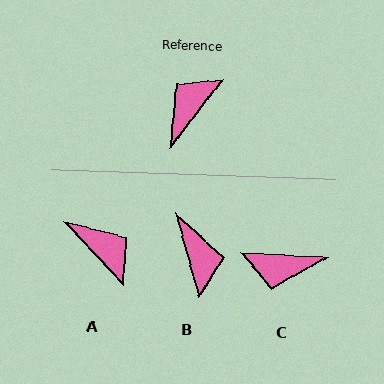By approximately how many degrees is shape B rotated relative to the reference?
Approximately 127 degrees clockwise.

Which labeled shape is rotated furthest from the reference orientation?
B, about 127 degrees away.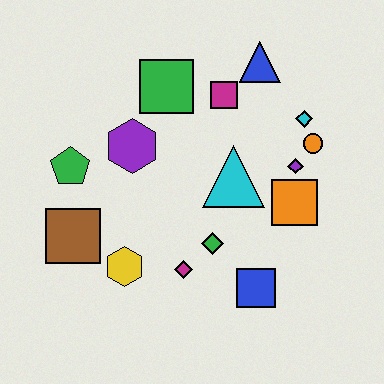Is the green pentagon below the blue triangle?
Yes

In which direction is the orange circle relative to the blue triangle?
The orange circle is below the blue triangle.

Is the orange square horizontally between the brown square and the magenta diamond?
No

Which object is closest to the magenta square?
The blue triangle is closest to the magenta square.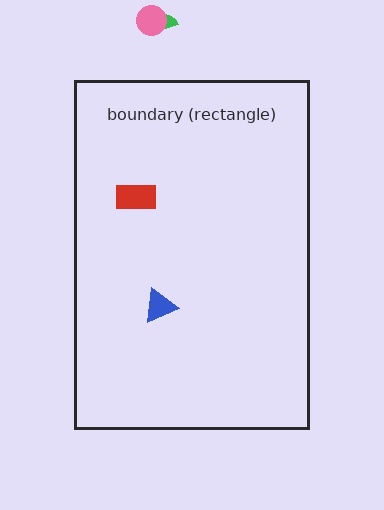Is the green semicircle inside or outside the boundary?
Outside.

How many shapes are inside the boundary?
2 inside, 2 outside.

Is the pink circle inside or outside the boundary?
Outside.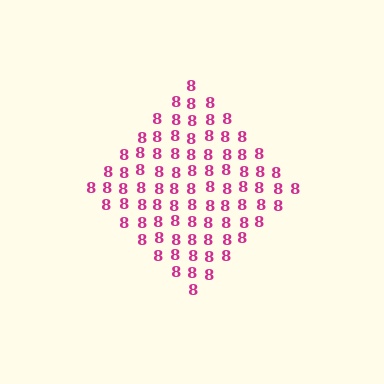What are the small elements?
The small elements are digit 8's.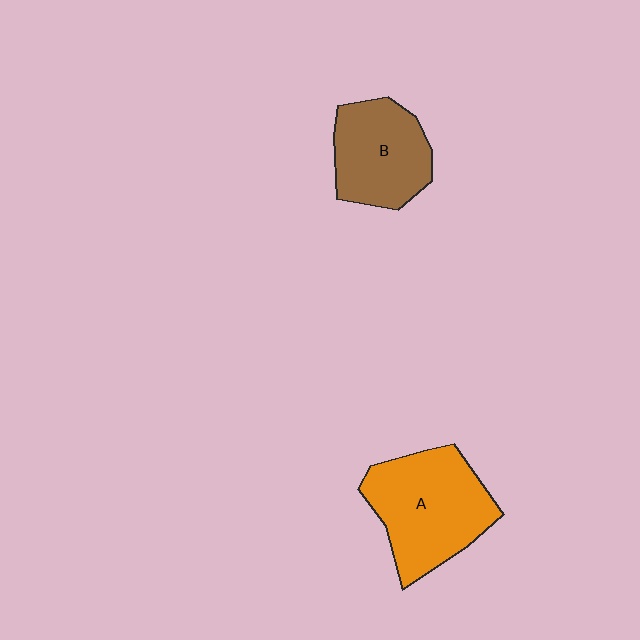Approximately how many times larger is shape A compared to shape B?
Approximately 1.3 times.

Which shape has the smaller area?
Shape B (brown).